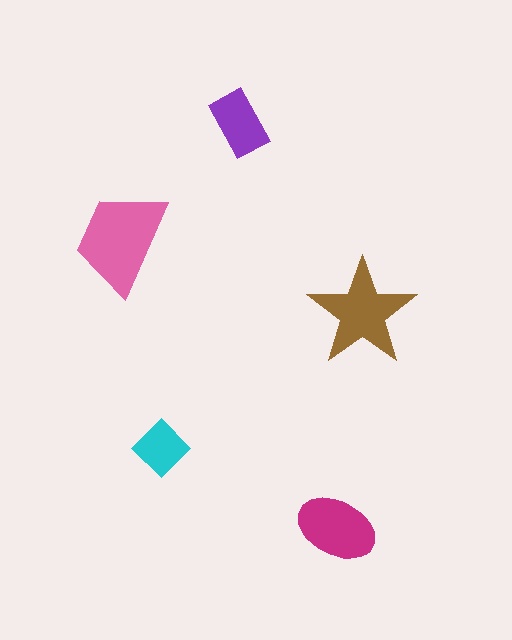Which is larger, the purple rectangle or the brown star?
The brown star.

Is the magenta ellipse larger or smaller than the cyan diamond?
Larger.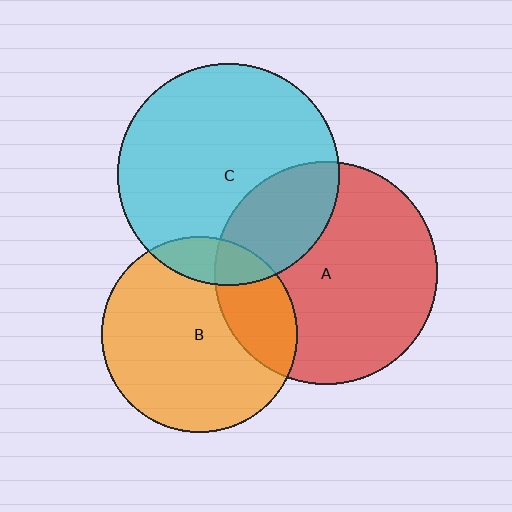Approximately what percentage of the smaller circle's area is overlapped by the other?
Approximately 15%.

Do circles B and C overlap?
Yes.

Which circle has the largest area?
Circle A (red).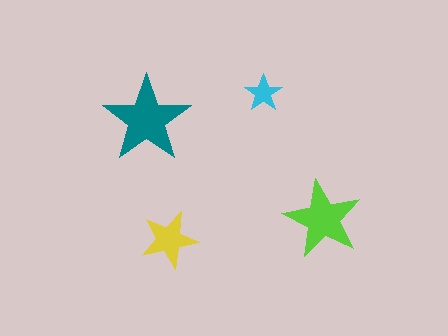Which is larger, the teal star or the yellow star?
The teal one.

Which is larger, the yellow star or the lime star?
The lime one.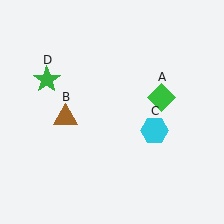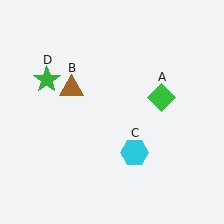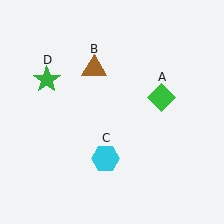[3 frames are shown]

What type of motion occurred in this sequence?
The brown triangle (object B), cyan hexagon (object C) rotated clockwise around the center of the scene.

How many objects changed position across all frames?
2 objects changed position: brown triangle (object B), cyan hexagon (object C).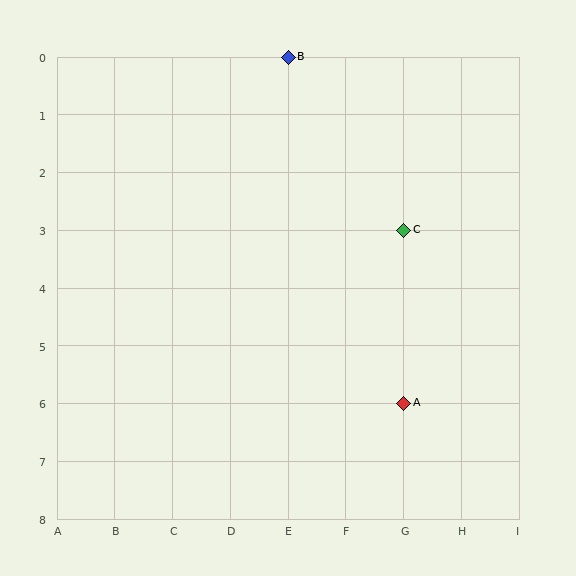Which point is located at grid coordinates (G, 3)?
Point C is at (G, 3).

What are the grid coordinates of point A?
Point A is at grid coordinates (G, 6).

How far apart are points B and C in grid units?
Points B and C are 2 columns and 3 rows apart (about 3.6 grid units diagonally).